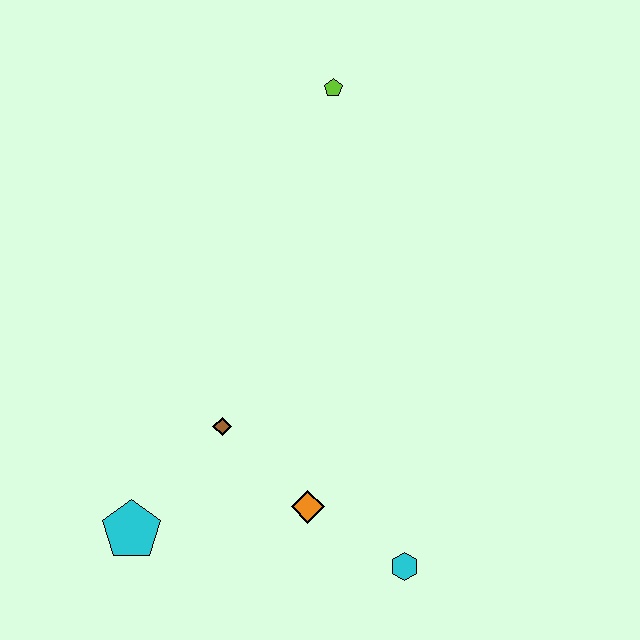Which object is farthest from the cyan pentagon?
The lime pentagon is farthest from the cyan pentagon.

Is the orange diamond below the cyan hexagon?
No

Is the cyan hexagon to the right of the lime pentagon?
Yes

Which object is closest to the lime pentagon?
The brown diamond is closest to the lime pentagon.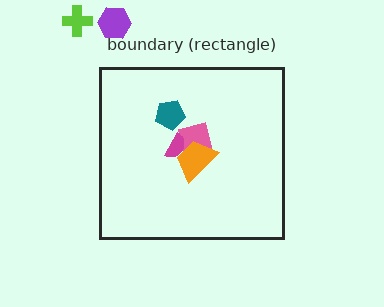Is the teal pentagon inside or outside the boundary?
Inside.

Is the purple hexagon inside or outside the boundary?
Outside.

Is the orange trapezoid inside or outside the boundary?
Inside.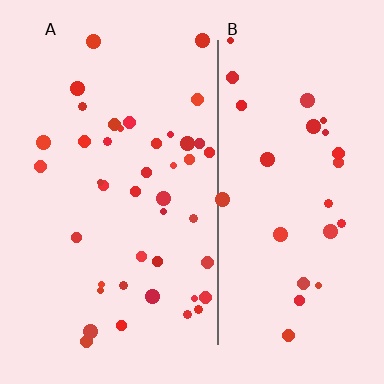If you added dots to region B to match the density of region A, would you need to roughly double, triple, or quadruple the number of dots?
Approximately double.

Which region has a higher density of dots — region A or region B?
A (the left).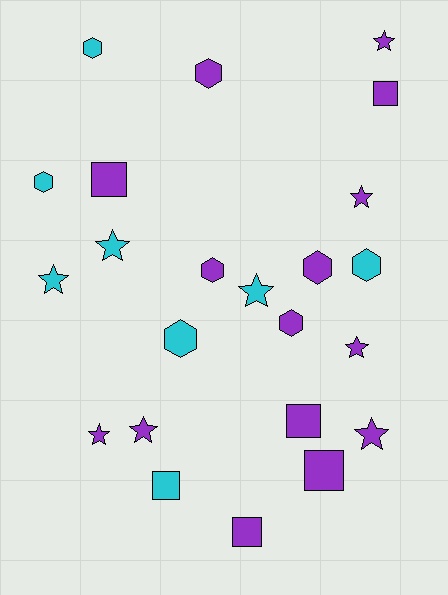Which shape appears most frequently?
Star, with 9 objects.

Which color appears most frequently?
Purple, with 15 objects.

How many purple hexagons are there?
There are 4 purple hexagons.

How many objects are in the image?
There are 23 objects.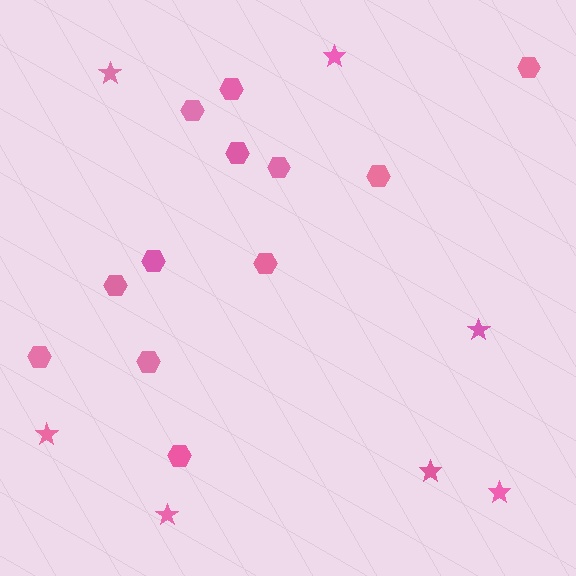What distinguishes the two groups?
There are 2 groups: one group of hexagons (12) and one group of stars (7).